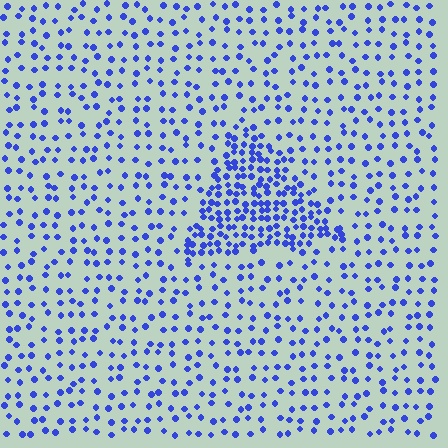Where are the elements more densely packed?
The elements are more densely packed inside the triangle boundary.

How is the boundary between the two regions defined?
The boundary is defined by a change in element density (approximately 2.4x ratio). All elements are the same color, size, and shape.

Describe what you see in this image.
The image contains small blue elements arranged at two different densities. A triangle-shaped region is visible where the elements are more densely packed than the surrounding area.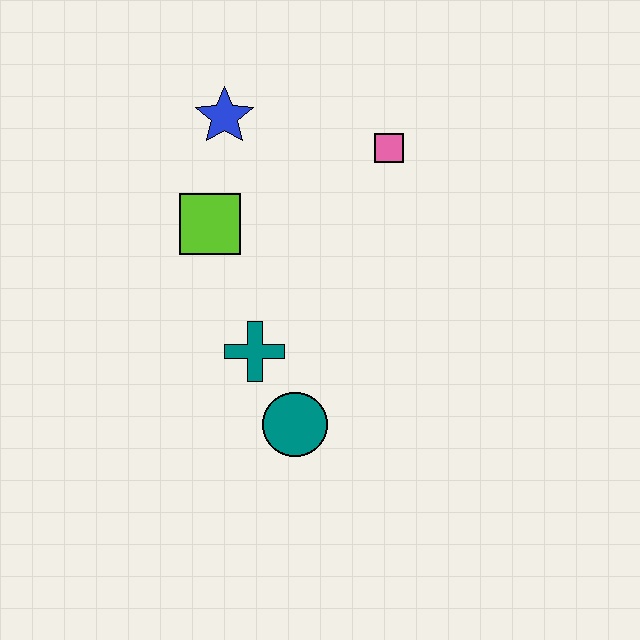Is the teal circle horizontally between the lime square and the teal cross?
No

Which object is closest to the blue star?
The lime square is closest to the blue star.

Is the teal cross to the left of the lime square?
No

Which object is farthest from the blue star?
The teal circle is farthest from the blue star.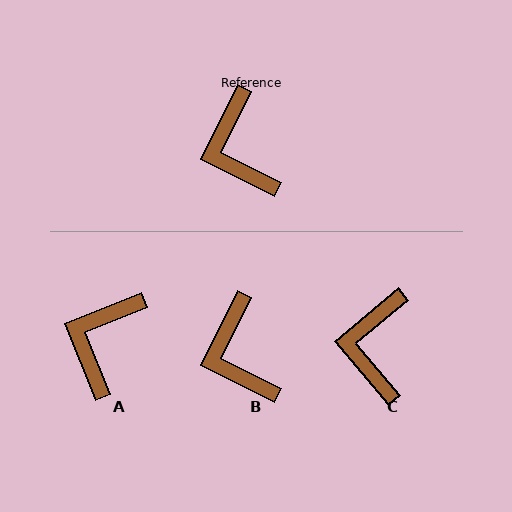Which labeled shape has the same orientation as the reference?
B.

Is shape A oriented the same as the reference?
No, it is off by about 42 degrees.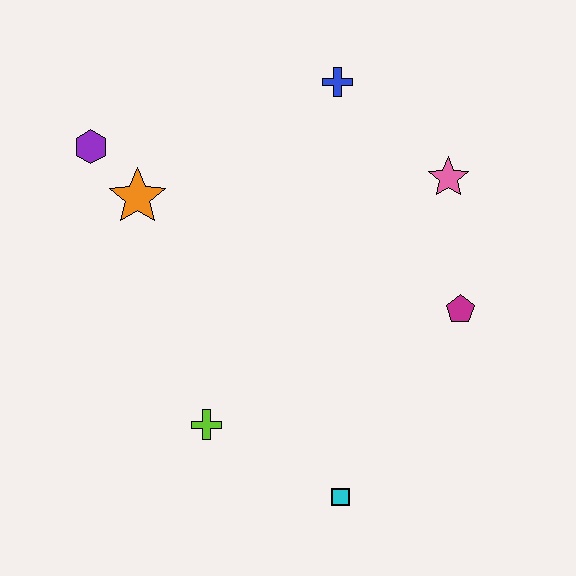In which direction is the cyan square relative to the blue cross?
The cyan square is below the blue cross.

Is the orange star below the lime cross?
No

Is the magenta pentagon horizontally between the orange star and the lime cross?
No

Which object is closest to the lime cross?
The cyan square is closest to the lime cross.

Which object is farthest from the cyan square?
The purple hexagon is farthest from the cyan square.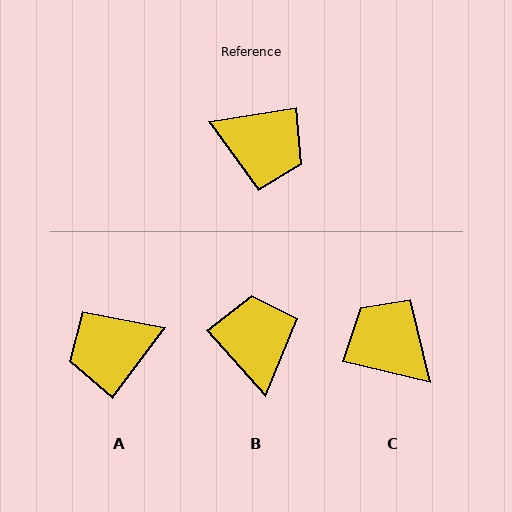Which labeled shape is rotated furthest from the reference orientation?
C, about 157 degrees away.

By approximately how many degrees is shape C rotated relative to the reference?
Approximately 157 degrees counter-clockwise.